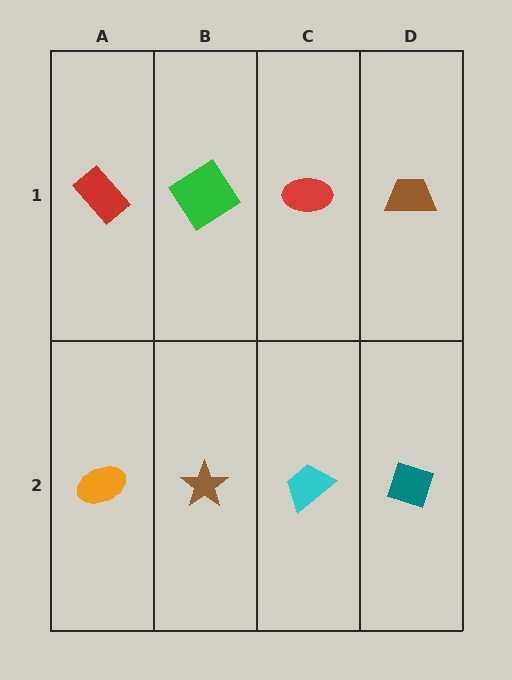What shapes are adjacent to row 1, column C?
A cyan trapezoid (row 2, column C), a green diamond (row 1, column B), a brown trapezoid (row 1, column D).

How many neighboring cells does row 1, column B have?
3.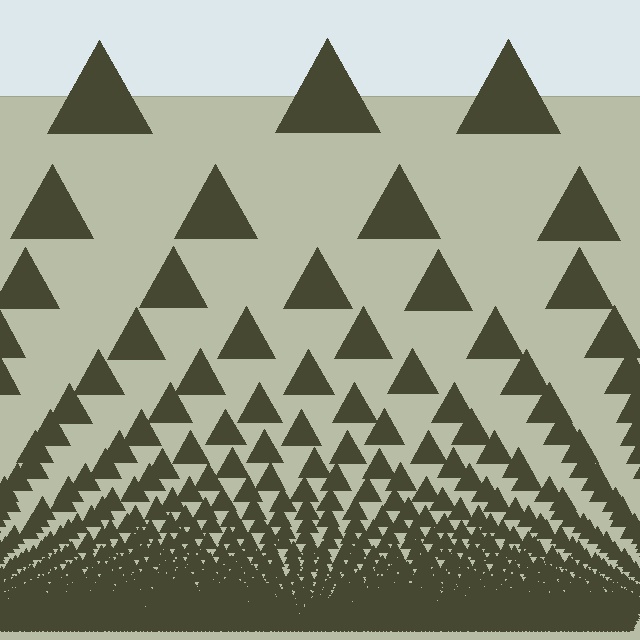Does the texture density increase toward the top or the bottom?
Density increases toward the bottom.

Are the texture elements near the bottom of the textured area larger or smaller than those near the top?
Smaller. The gradient is inverted — elements near the bottom are smaller and denser.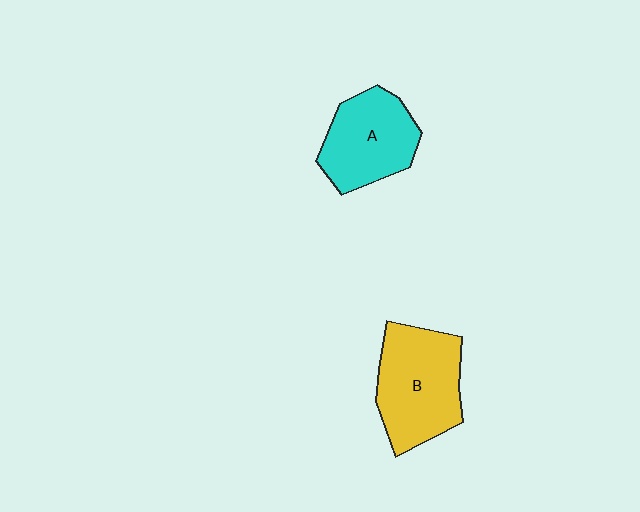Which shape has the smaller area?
Shape A (cyan).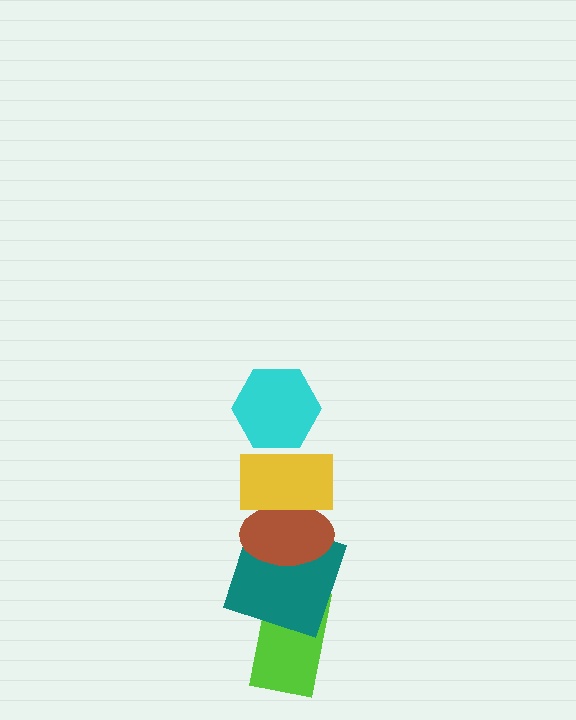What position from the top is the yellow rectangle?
The yellow rectangle is 2nd from the top.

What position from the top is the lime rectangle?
The lime rectangle is 5th from the top.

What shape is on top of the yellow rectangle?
The cyan hexagon is on top of the yellow rectangle.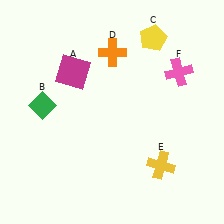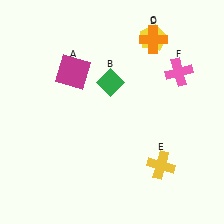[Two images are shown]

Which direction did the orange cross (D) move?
The orange cross (D) moved right.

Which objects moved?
The objects that moved are: the green diamond (B), the orange cross (D).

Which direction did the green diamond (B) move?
The green diamond (B) moved right.